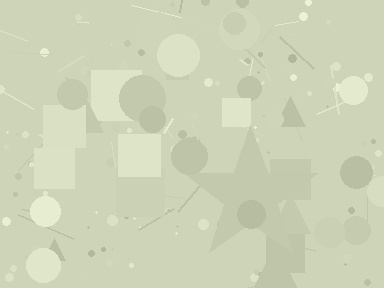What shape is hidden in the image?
A star is hidden in the image.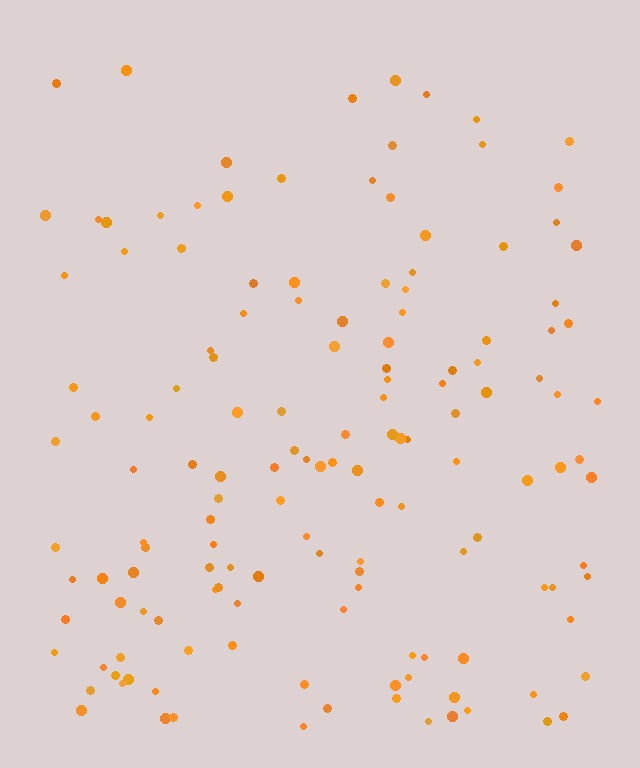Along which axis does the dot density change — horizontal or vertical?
Vertical.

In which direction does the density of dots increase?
From top to bottom, with the bottom side densest.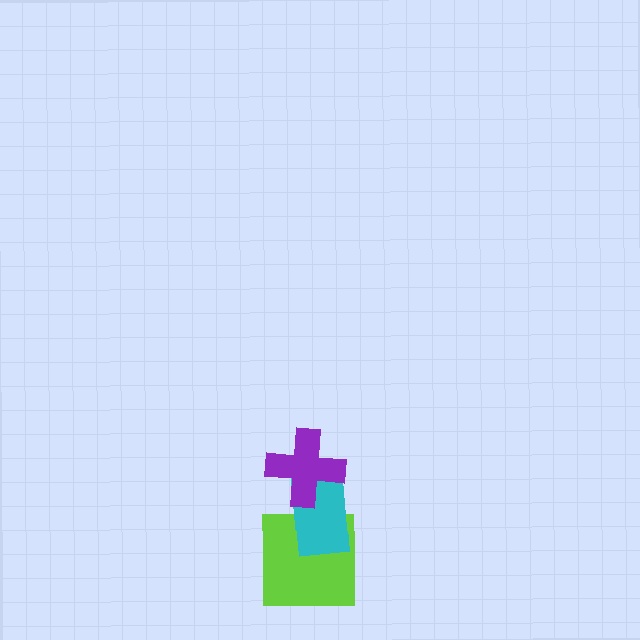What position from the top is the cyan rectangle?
The cyan rectangle is 2nd from the top.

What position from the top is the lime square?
The lime square is 3rd from the top.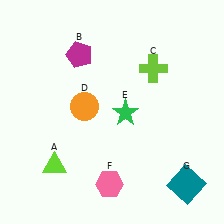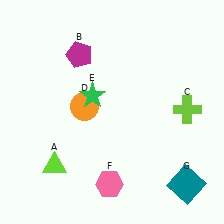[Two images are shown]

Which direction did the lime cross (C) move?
The lime cross (C) moved down.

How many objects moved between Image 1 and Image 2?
2 objects moved between the two images.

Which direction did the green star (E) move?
The green star (E) moved left.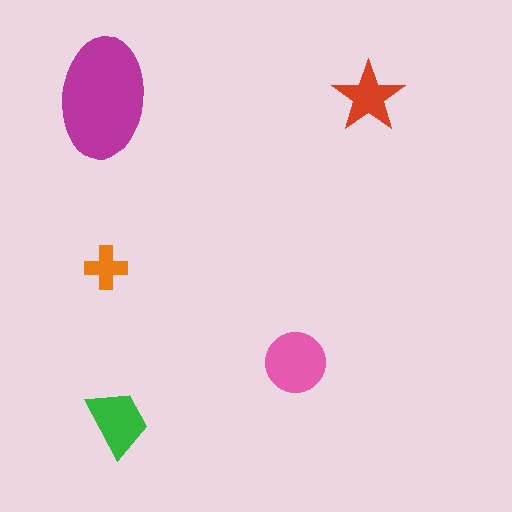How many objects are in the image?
There are 5 objects in the image.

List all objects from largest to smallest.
The magenta ellipse, the pink circle, the green trapezoid, the red star, the orange cross.